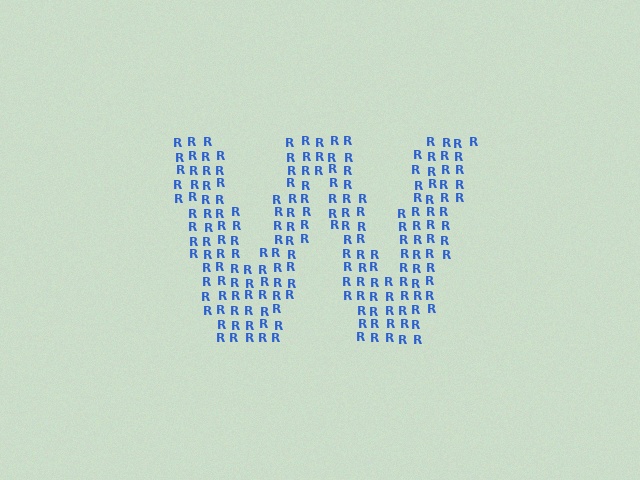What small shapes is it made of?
It is made of small letter R's.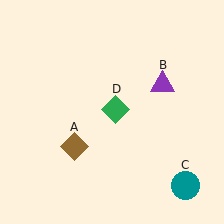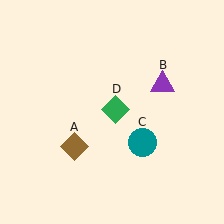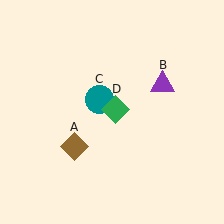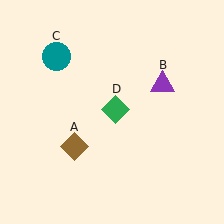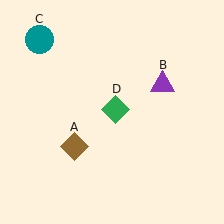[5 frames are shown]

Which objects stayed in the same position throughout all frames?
Brown diamond (object A) and purple triangle (object B) and green diamond (object D) remained stationary.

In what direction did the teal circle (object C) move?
The teal circle (object C) moved up and to the left.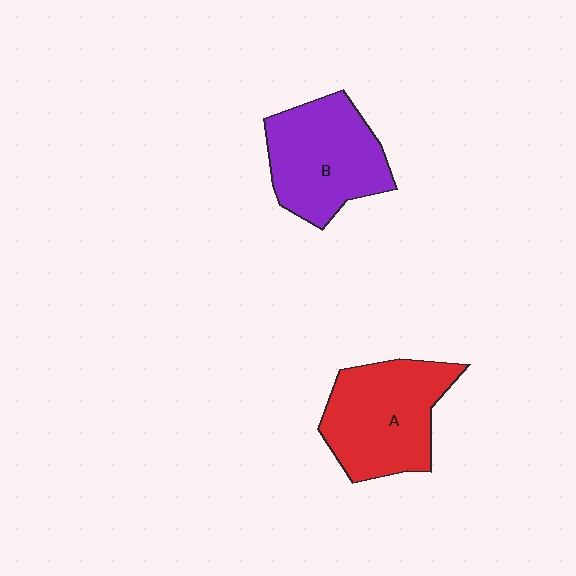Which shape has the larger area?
Shape A (red).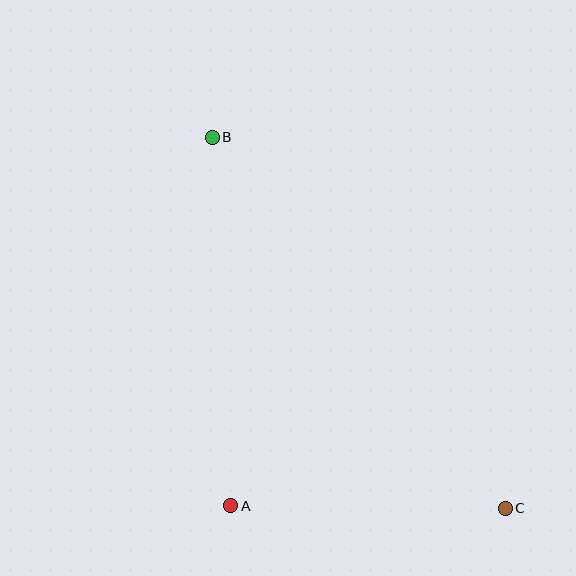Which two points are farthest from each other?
Points B and C are farthest from each other.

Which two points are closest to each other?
Points A and C are closest to each other.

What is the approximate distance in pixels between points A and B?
The distance between A and B is approximately 369 pixels.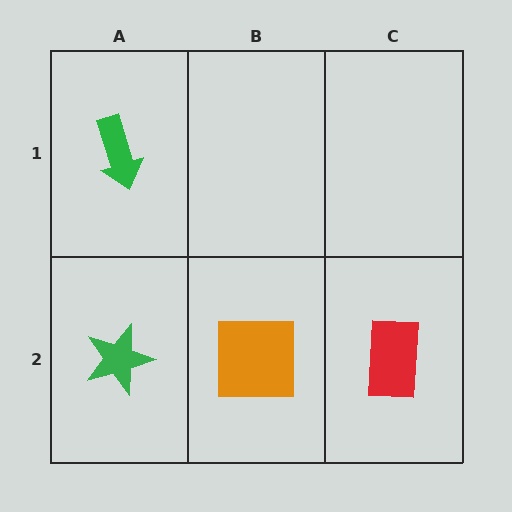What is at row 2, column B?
An orange square.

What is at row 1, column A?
A green arrow.